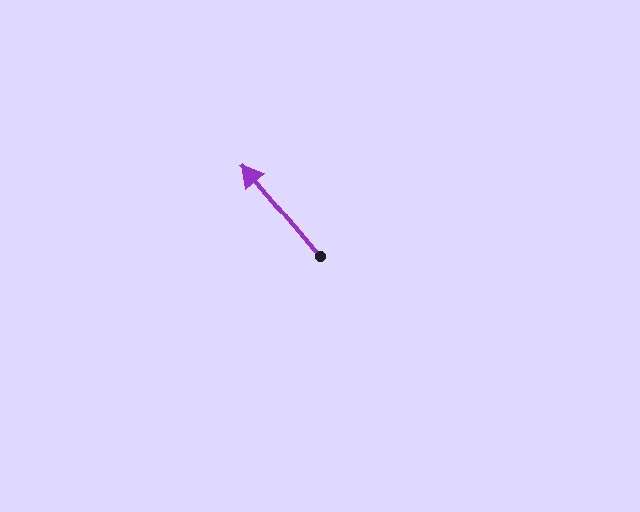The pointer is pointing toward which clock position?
Roughly 11 o'clock.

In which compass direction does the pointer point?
Northwest.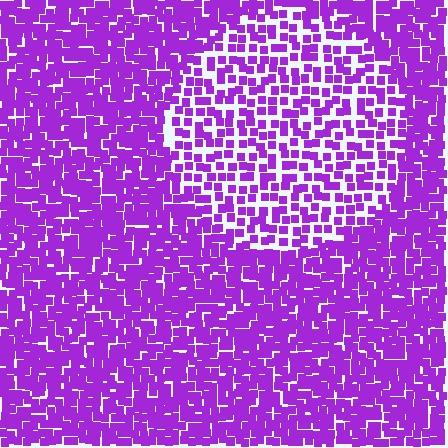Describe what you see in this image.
The image contains small purple elements arranged at two different densities. A circle-shaped region is visible where the elements are less densely packed than the surrounding area.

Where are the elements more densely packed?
The elements are more densely packed outside the circle boundary.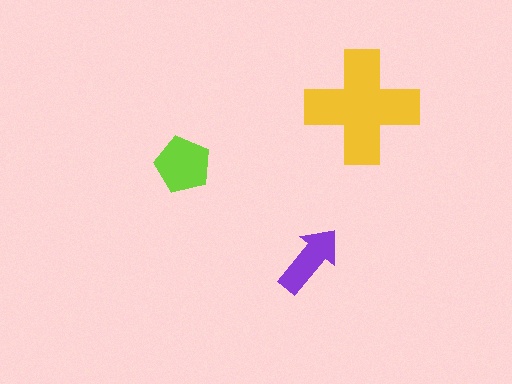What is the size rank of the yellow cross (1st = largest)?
1st.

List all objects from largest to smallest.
The yellow cross, the lime pentagon, the purple arrow.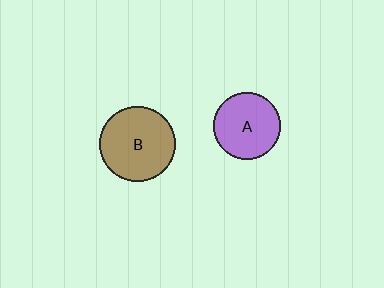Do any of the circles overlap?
No, none of the circles overlap.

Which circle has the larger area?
Circle B (brown).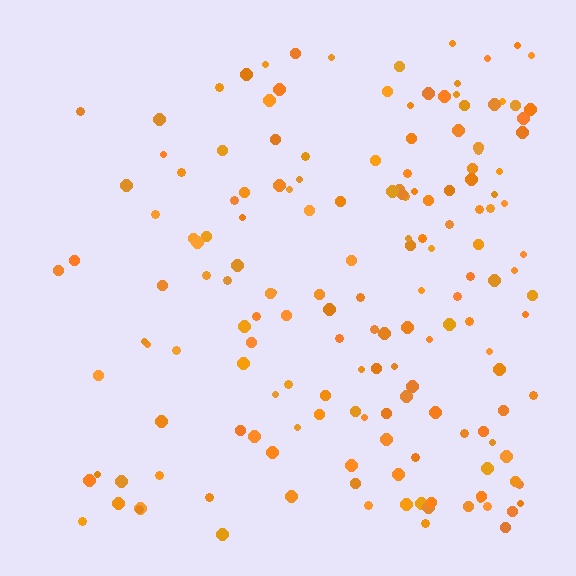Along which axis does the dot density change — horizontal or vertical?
Horizontal.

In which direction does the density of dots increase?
From left to right, with the right side densest.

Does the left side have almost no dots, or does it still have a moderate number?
Still a moderate number, just noticeably fewer than the right.